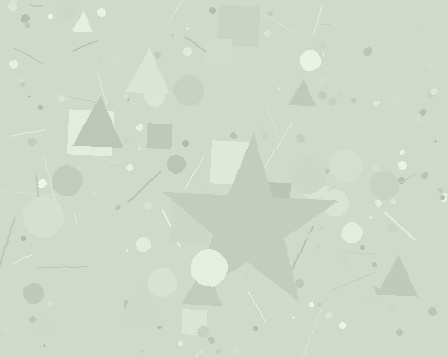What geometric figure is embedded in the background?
A star is embedded in the background.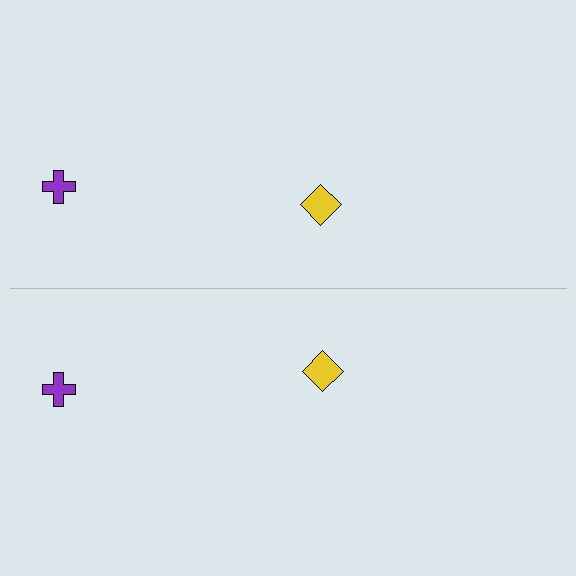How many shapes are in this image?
There are 4 shapes in this image.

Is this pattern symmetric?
Yes, this pattern has bilateral (reflection) symmetry.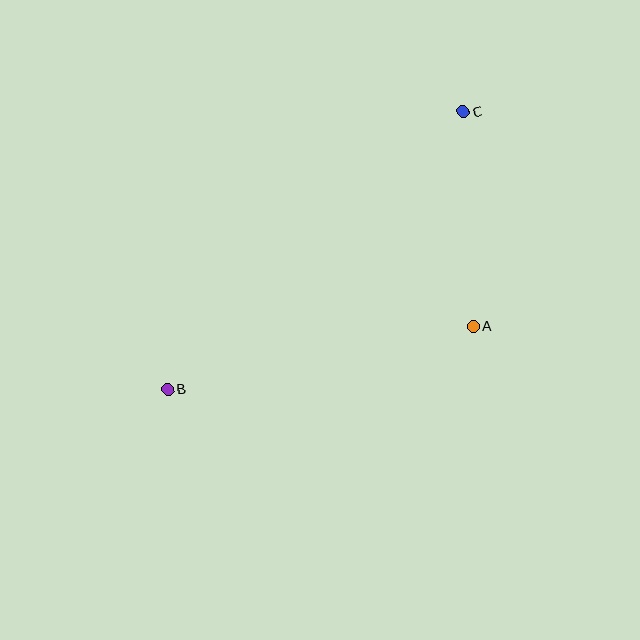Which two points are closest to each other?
Points A and C are closest to each other.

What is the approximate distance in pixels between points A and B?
The distance between A and B is approximately 312 pixels.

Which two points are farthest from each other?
Points B and C are farthest from each other.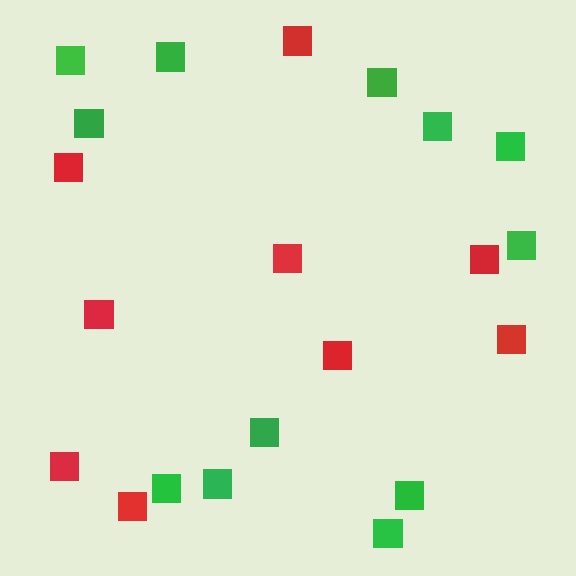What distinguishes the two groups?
There are 2 groups: one group of red squares (9) and one group of green squares (12).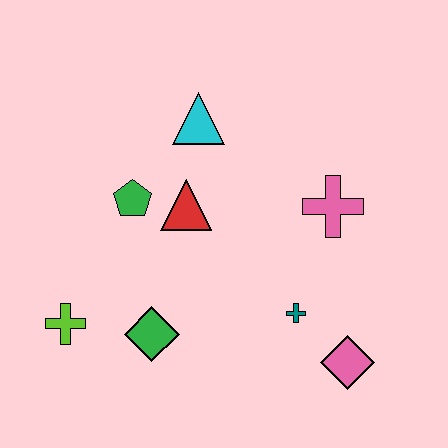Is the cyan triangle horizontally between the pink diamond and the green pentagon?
Yes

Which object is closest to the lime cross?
The green diamond is closest to the lime cross.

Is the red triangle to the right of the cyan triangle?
No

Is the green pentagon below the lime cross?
No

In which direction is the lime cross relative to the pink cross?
The lime cross is to the left of the pink cross.